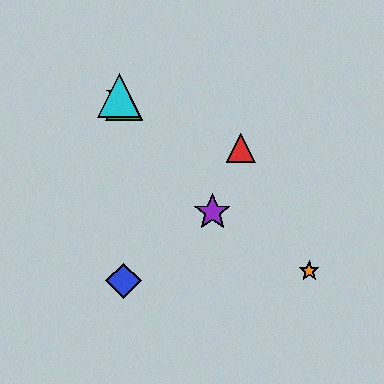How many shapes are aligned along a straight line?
4 shapes (the green triangle, the yellow star, the purple star, the cyan triangle) are aligned along a straight line.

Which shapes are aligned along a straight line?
The green triangle, the yellow star, the purple star, the cyan triangle are aligned along a straight line.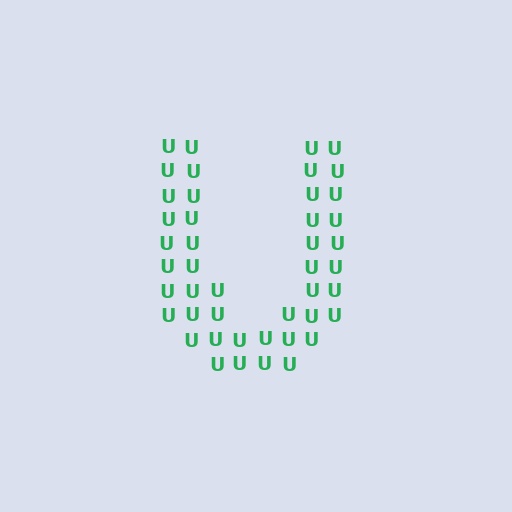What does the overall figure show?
The overall figure shows the letter U.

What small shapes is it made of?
It is made of small letter U's.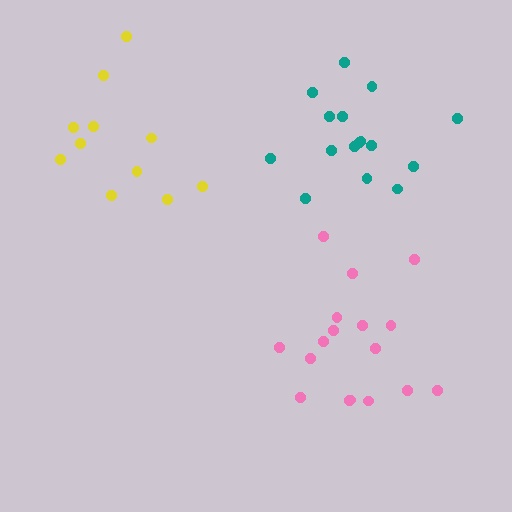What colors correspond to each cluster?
The clusters are colored: teal, pink, yellow.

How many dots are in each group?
Group 1: 16 dots, Group 2: 17 dots, Group 3: 11 dots (44 total).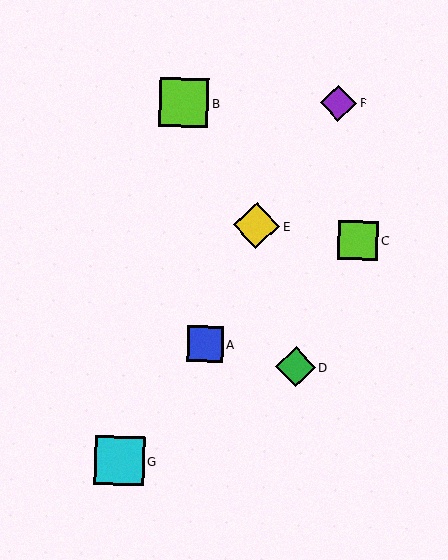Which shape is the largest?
The cyan square (labeled G) is the largest.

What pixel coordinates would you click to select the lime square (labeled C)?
Click at (358, 240) to select the lime square C.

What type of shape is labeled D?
Shape D is a green diamond.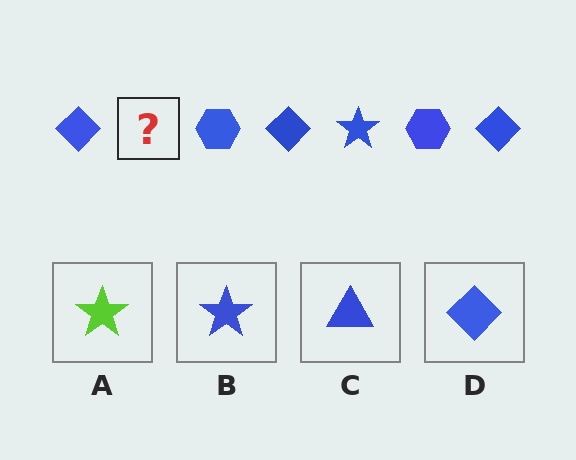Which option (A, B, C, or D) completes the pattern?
B.